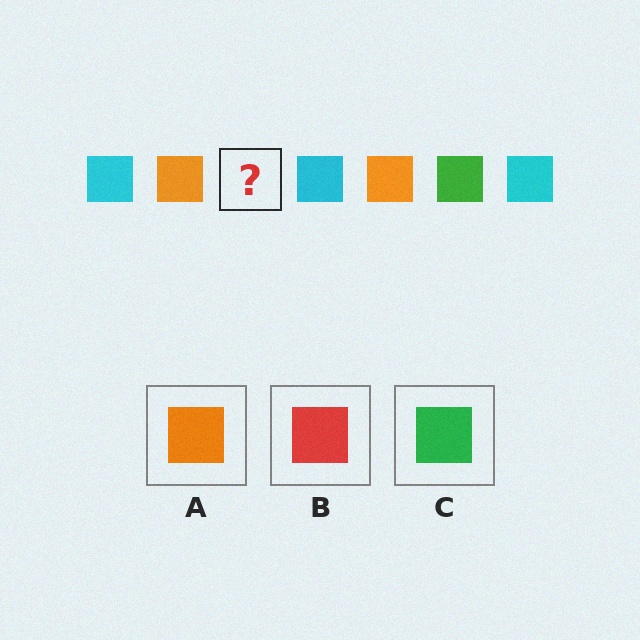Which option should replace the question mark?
Option C.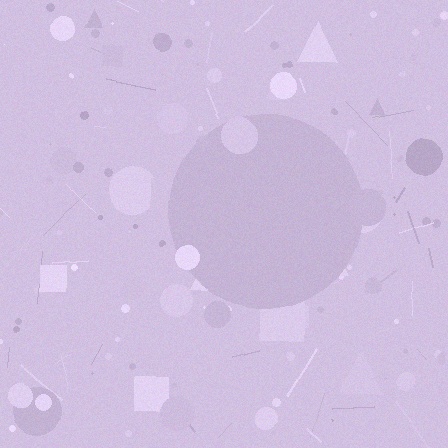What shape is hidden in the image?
A circle is hidden in the image.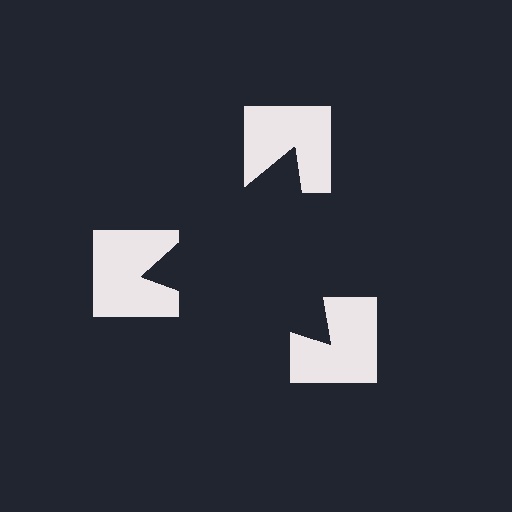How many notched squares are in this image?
There are 3 — one at each vertex of the illusory triangle.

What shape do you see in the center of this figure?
An illusory triangle — its edges are inferred from the aligned wedge cuts in the notched squares, not physically drawn.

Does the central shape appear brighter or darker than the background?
It typically appears slightly darker than the background, even though no actual brightness change is drawn.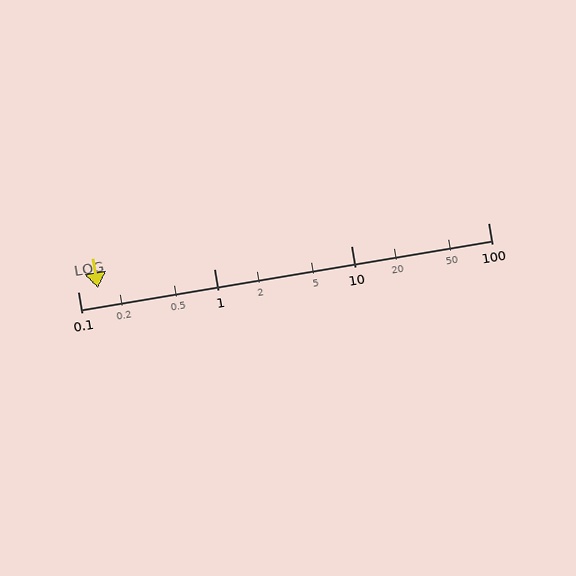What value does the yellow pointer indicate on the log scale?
The pointer indicates approximately 0.14.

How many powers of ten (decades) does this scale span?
The scale spans 3 decades, from 0.1 to 100.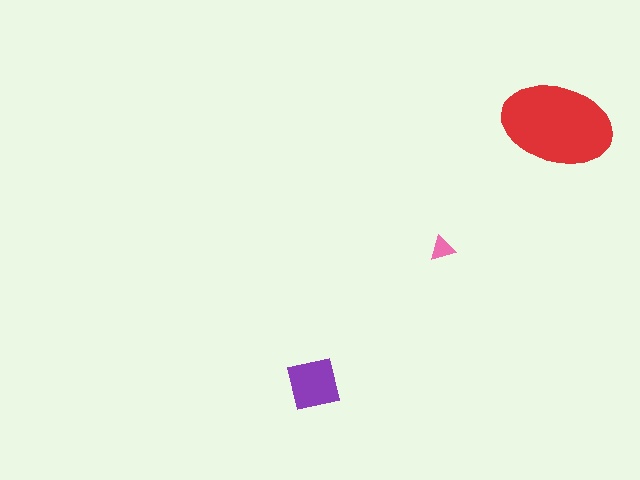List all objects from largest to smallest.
The red ellipse, the purple square, the pink triangle.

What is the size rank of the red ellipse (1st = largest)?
1st.